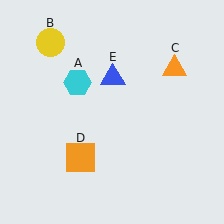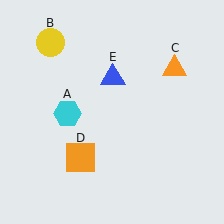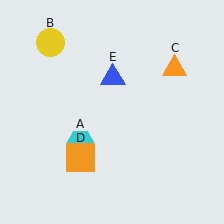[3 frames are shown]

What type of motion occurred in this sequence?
The cyan hexagon (object A) rotated counterclockwise around the center of the scene.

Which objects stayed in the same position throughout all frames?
Yellow circle (object B) and orange triangle (object C) and orange square (object D) and blue triangle (object E) remained stationary.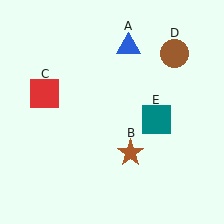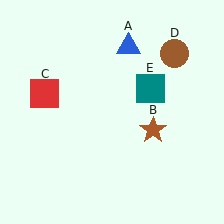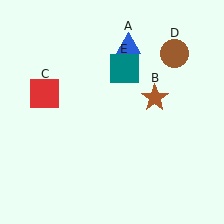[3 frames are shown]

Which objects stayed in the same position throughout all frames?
Blue triangle (object A) and red square (object C) and brown circle (object D) remained stationary.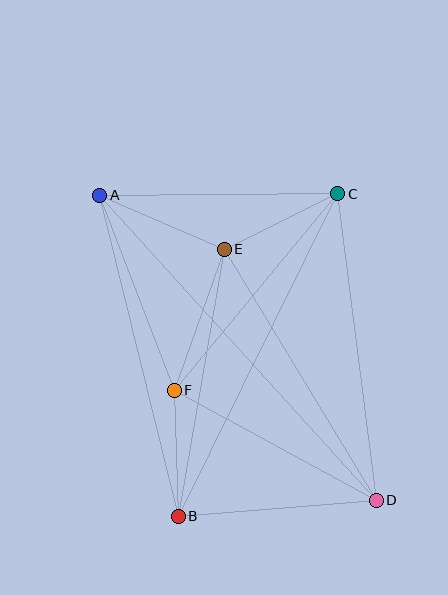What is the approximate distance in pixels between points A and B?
The distance between A and B is approximately 331 pixels.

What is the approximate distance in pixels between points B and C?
The distance between B and C is approximately 360 pixels.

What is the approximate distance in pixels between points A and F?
The distance between A and F is approximately 209 pixels.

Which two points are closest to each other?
Points B and F are closest to each other.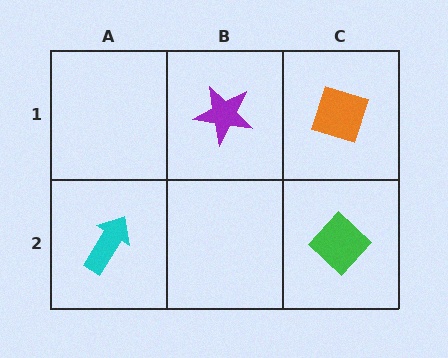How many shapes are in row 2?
2 shapes.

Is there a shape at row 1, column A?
No, that cell is empty.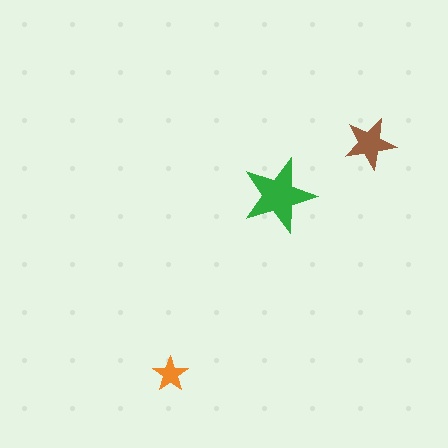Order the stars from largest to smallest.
the green one, the brown one, the orange one.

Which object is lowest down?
The orange star is bottommost.